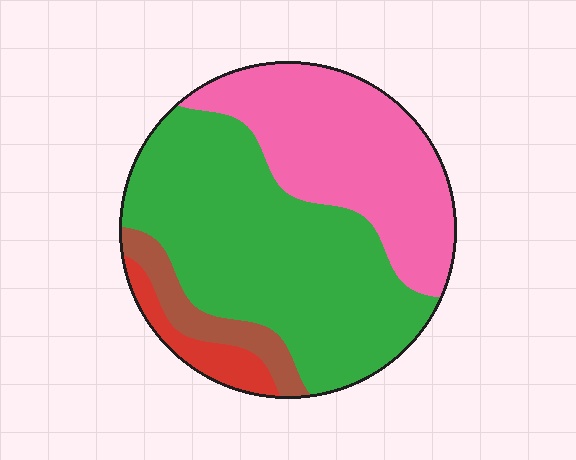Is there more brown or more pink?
Pink.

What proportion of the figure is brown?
Brown takes up about one tenth (1/10) of the figure.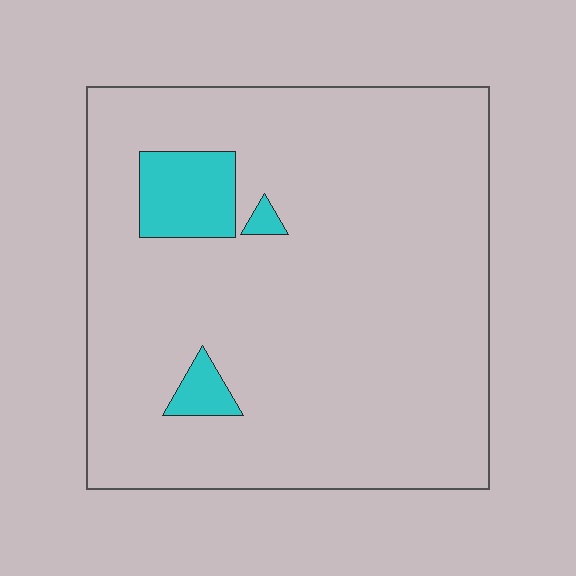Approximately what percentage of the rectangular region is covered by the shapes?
Approximately 10%.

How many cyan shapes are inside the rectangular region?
3.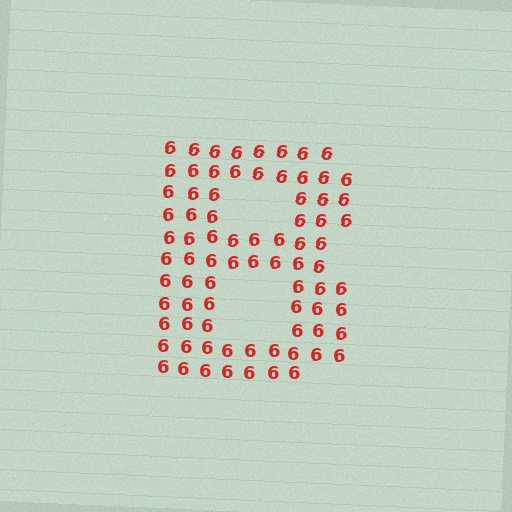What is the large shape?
The large shape is the letter B.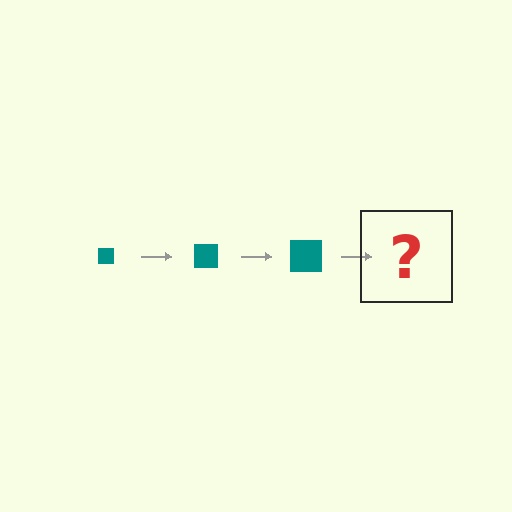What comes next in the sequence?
The next element should be a teal square, larger than the previous one.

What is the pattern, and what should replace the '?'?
The pattern is that the square gets progressively larger each step. The '?' should be a teal square, larger than the previous one.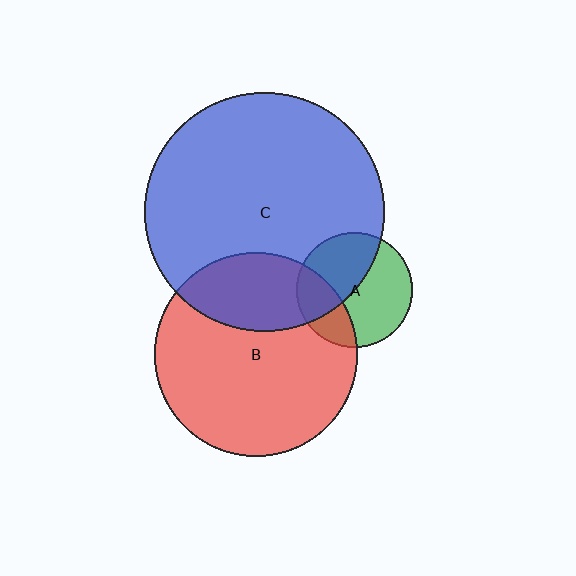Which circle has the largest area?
Circle C (blue).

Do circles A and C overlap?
Yes.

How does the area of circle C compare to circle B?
Approximately 1.4 times.